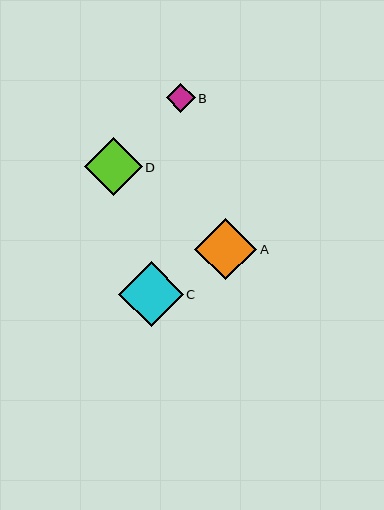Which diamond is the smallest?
Diamond B is the smallest with a size of approximately 29 pixels.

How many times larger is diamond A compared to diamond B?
Diamond A is approximately 2.1 times the size of diamond B.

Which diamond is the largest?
Diamond C is the largest with a size of approximately 65 pixels.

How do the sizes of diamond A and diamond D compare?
Diamond A and diamond D are approximately the same size.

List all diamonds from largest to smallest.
From largest to smallest: C, A, D, B.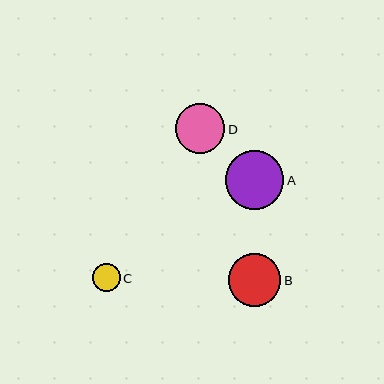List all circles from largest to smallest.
From largest to smallest: A, B, D, C.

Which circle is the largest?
Circle A is the largest with a size of approximately 58 pixels.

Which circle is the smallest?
Circle C is the smallest with a size of approximately 28 pixels.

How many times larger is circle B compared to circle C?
Circle B is approximately 1.9 times the size of circle C.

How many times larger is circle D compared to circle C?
Circle D is approximately 1.8 times the size of circle C.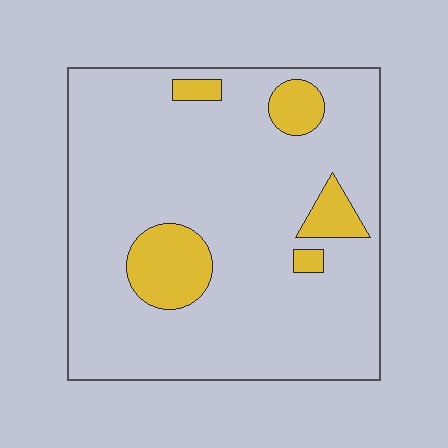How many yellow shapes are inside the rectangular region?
5.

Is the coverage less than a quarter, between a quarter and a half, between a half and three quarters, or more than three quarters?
Less than a quarter.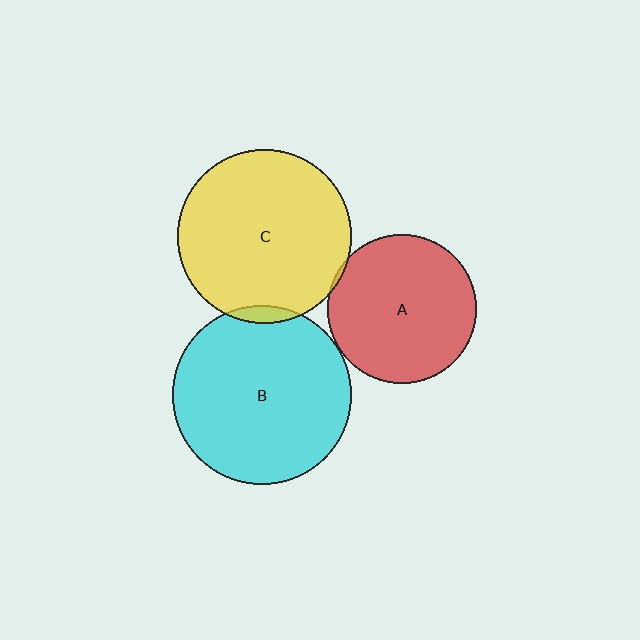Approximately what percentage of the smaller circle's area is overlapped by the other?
Approximately 5%.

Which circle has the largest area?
Circle B (cyan).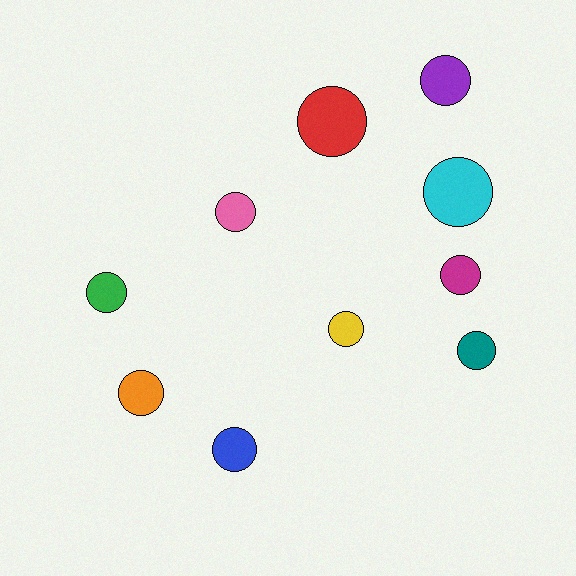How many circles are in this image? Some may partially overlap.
There are 10 circles.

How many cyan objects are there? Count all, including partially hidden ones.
There is 1 cyan object.